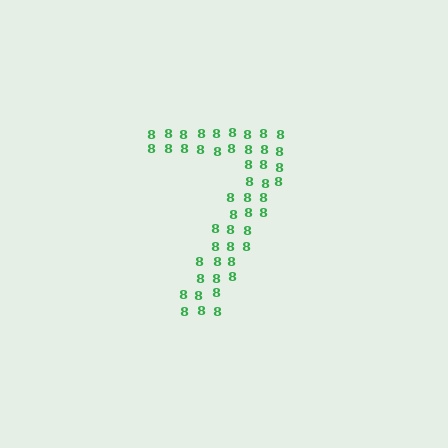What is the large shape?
The large shape is the digit 7.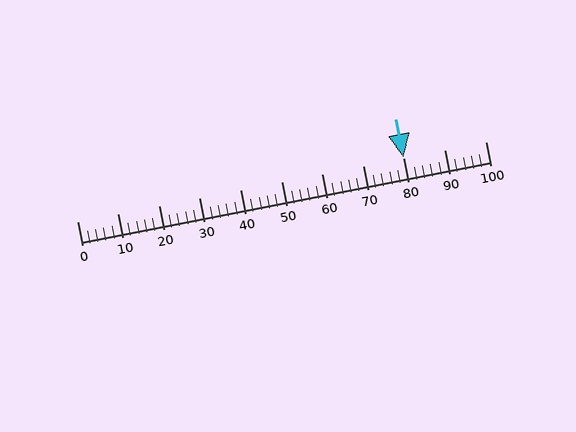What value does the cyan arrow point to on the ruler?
The cyan arrow points to approximately 80.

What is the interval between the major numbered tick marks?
The major tick marks are spaced 10 units apart.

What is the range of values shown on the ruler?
The ruler shows values from 0 to 100.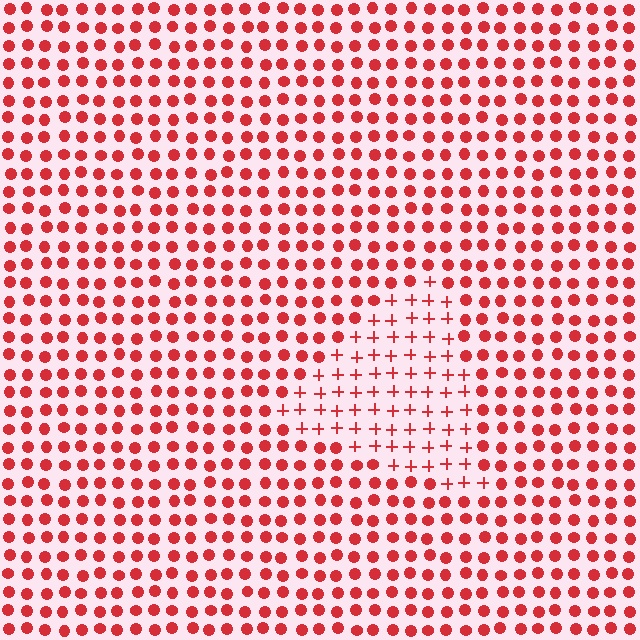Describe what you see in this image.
The image is filled with small red elements arranged in a uniform grid. A triangle-shaped region contains plus signs, while the surrounding area contains circles. The boundary is defined purely by the change in element shape.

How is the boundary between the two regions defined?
The boundary is defined by a change in element shape: plus signs inside vs. circles outside. All elements share the same color and spacing.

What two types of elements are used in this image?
The image uses plus signs inside the triangle region and circles outside it.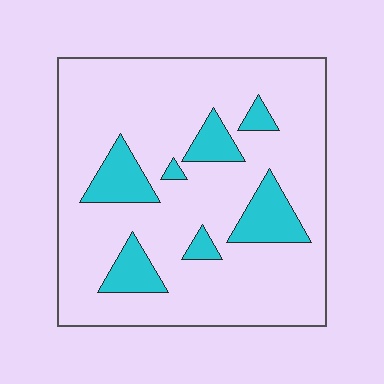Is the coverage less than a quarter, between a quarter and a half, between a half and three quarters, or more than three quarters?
Less than a quarter.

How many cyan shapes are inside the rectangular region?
7.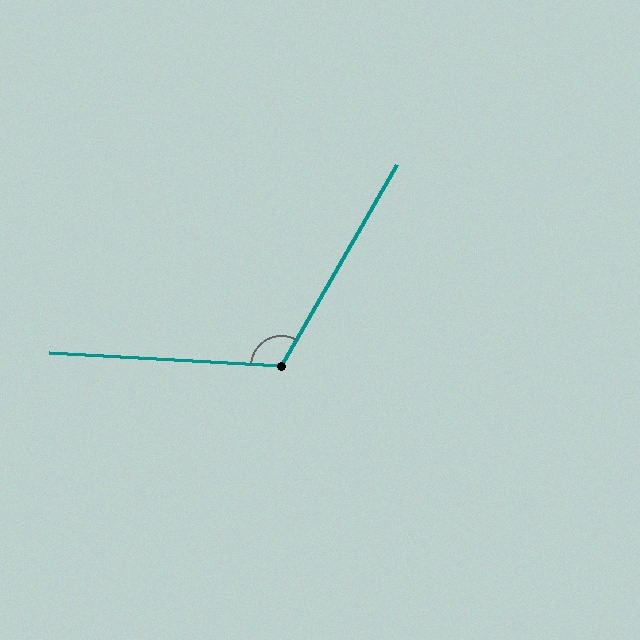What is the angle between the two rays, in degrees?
Approximately 117 degrees.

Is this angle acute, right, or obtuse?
It is obtuse.